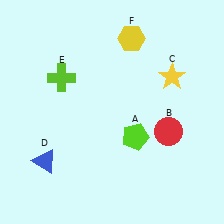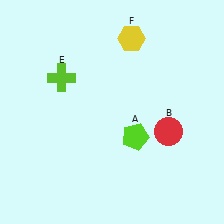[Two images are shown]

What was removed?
The yellow star (C), the blue triangle (D) were removed in Image 2.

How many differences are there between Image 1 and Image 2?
There are 2 differences between the two images.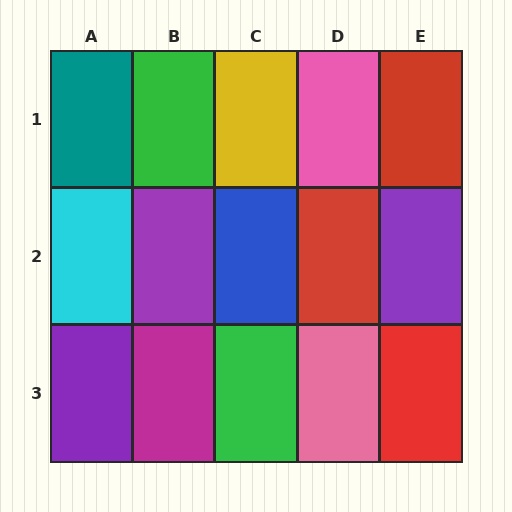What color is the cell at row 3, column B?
Magenta.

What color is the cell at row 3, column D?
Pink.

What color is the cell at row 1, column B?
Green.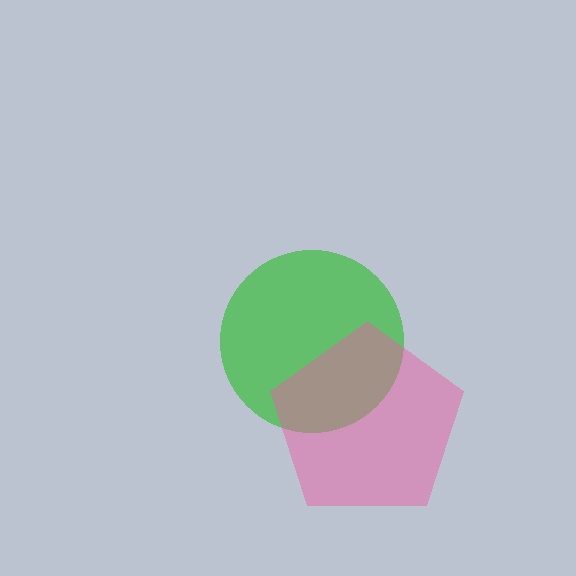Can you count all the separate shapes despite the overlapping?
Yes, there are 2 separate shapes.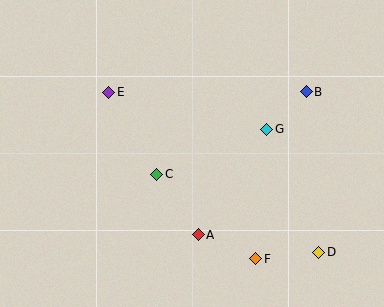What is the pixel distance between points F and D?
The distance between F and D is 63 pixels.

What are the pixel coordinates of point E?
Point E is at (109, 92).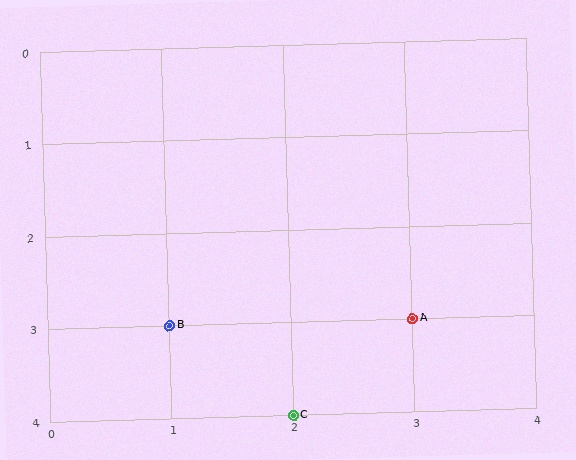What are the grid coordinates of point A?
Point A is at grid coordinates (3, 3).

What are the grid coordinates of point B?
Point B is at grid coordinates (1, 3).